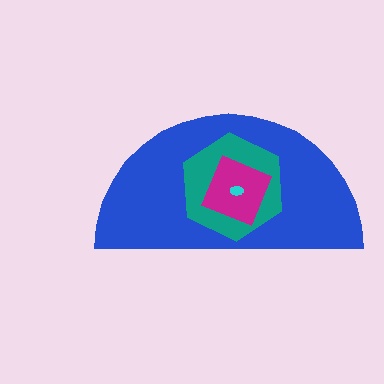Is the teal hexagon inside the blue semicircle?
Yes.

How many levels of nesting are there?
4.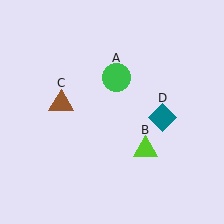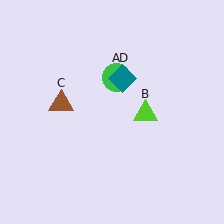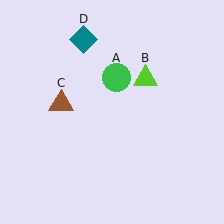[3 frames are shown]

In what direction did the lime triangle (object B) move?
The lime triangle (object B) moved up.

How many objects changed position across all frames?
2 objects changed position: lime triangle (object B), teal diamond (object D).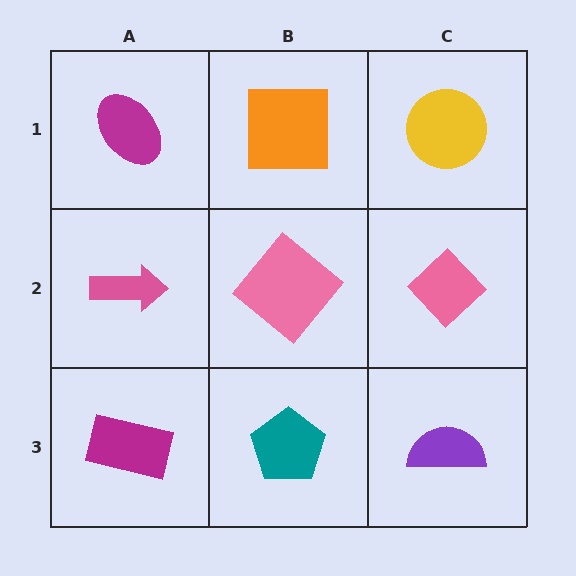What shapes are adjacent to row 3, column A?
A pink arrow (row 2, column A), a teal pentagon (row 3, column B).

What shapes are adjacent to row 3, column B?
A pink diamond (row 2, column B), a magenta rectangle (row 3, column A), a purple semicircle (row 3, column C).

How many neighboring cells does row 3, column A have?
2.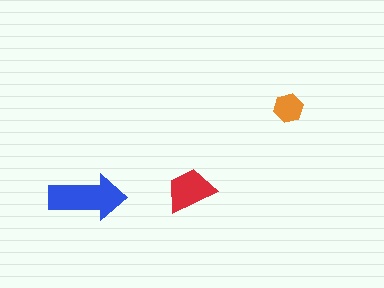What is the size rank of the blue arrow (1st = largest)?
1st.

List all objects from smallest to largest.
The orange hexagon, the red trapezoid, the blue arrow.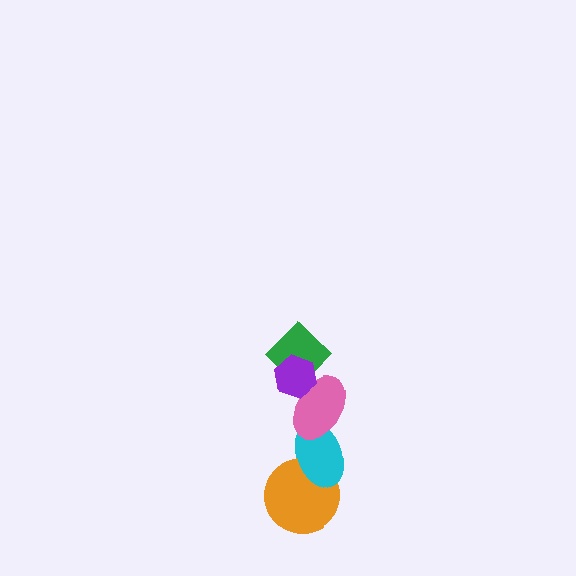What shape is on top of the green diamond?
The purple hexagon is on top of the green diamond.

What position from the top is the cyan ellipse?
The cyan ellipse is 4th from the top.